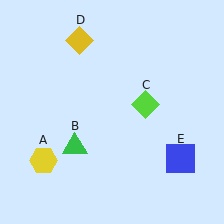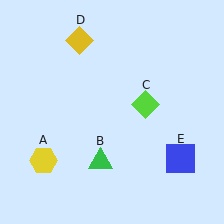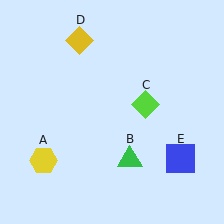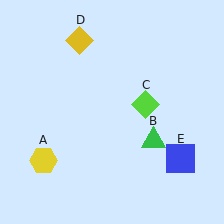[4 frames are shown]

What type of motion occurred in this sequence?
The green triangle (object B) rotated counterclockwise around the center of the scene.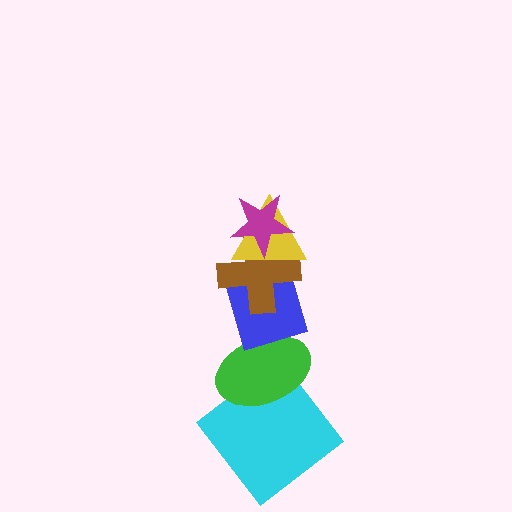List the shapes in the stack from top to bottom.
From top to bottom: the magenta star, the yellow triangle, the brown cross, the blue diamond, the green ellipse, the cyan diamond.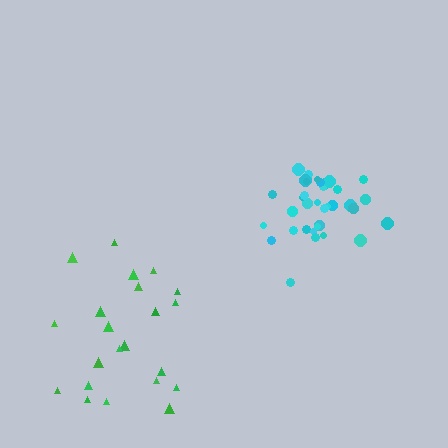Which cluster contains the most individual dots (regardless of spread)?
Cyan (35).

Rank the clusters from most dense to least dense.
cyan, green.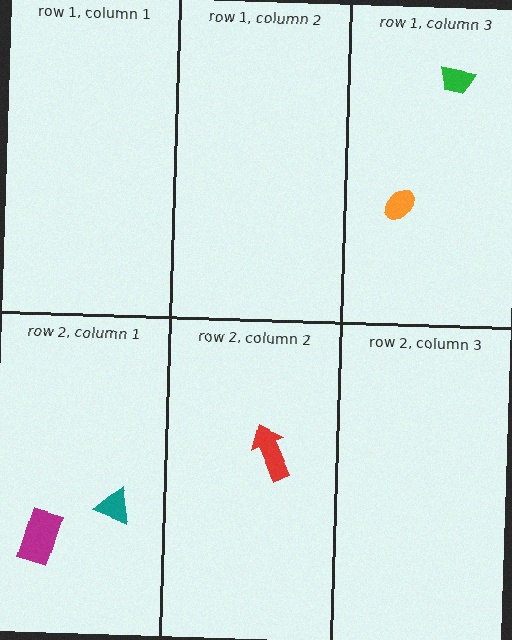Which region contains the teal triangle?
The row 2, column 1 region.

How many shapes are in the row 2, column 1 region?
2.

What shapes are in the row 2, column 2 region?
The red arrow.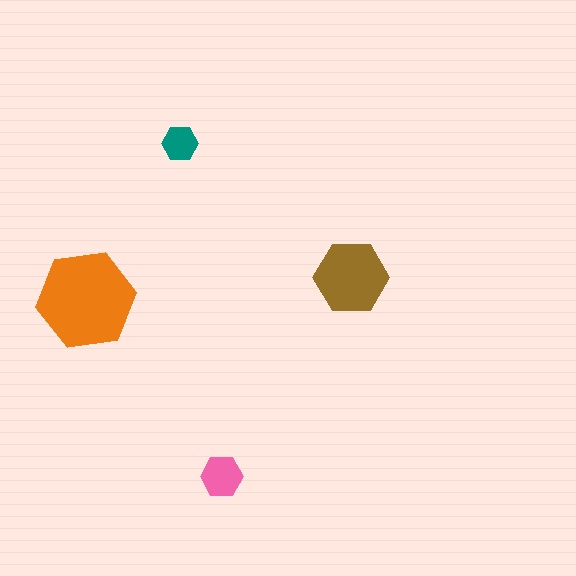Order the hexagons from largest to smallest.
the orange one, the brown one, the pink one, the teal one.